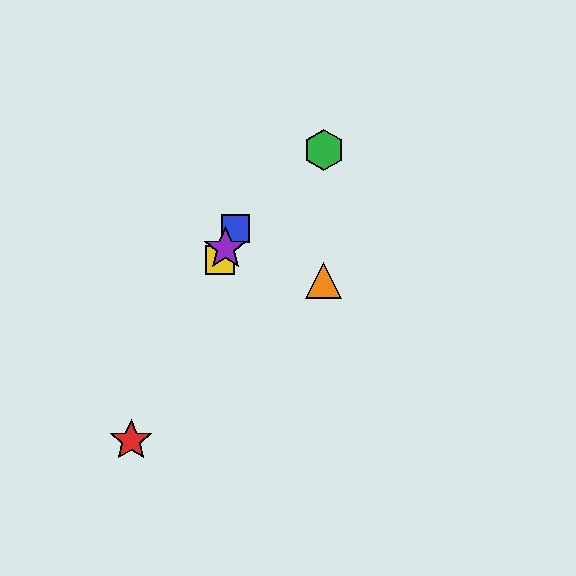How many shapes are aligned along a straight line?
4 shapes (the red star, the blue square, the yellow square, the purple star) are aligned along a straight line.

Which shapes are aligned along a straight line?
The red star, the blue square, the yellow square, the purple star are aligned along a straight line.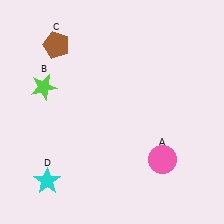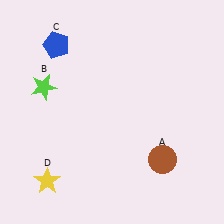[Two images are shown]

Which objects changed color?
A changed from pink to brown. C changed from brown to blue. D changed from cyan to yellow.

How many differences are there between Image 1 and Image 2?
There are 3 differences between the two images.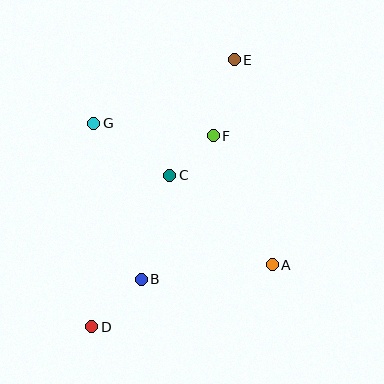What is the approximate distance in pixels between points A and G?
The distance between A and G is approximately 228 pixels.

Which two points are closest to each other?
Points C and F are closest to each other.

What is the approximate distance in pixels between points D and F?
The distance between D and F is approximately 226 pixels.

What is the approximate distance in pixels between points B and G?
The distance between B and G is approximately 163 pixels.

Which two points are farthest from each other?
Points D and E are farthest from each other.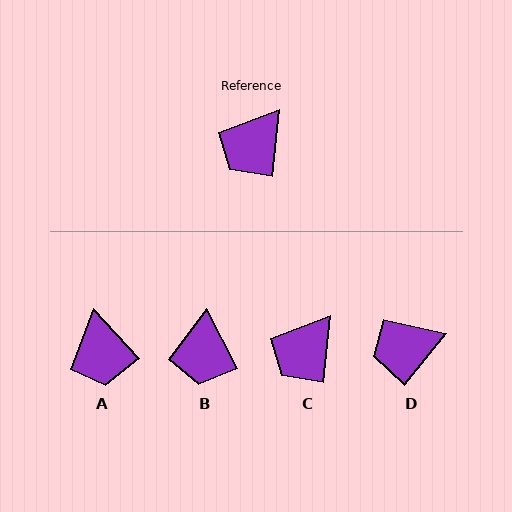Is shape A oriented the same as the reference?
No, it is off by about 49 degrees.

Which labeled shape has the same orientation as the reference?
C.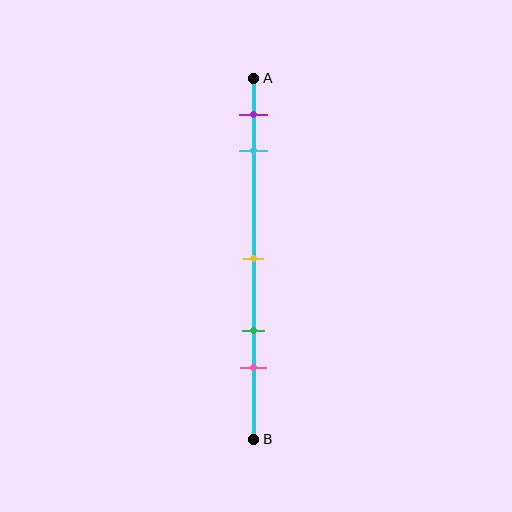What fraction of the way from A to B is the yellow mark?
The yellow mark is approximately 50% (0.5) of the way from A to B.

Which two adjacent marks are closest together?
The purple and cyan marks are the closest adjacent pair.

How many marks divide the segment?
There are 5 marks dividing the segment.